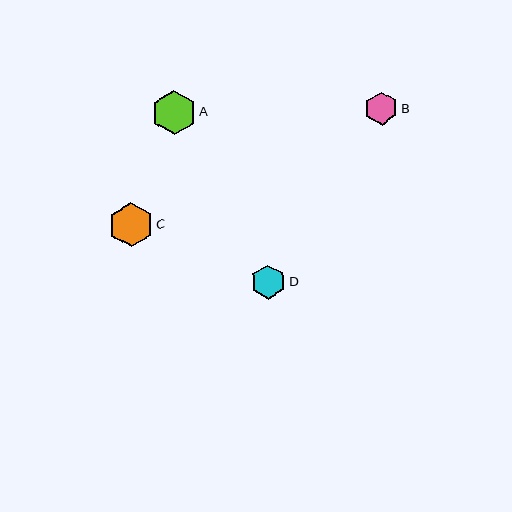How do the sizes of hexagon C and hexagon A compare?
Hexagon C and hexagon A are approximately the same size.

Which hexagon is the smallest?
Hexagon B is the smallest with a size of approximately 33 pixels.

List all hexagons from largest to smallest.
From largest to smallest: C, A, D, B.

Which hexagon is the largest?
Hexagon C is the largest with a size of approximately 45 pixels.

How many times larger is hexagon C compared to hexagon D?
Hexagon C is approximately 1.3 times the size of hexagon D.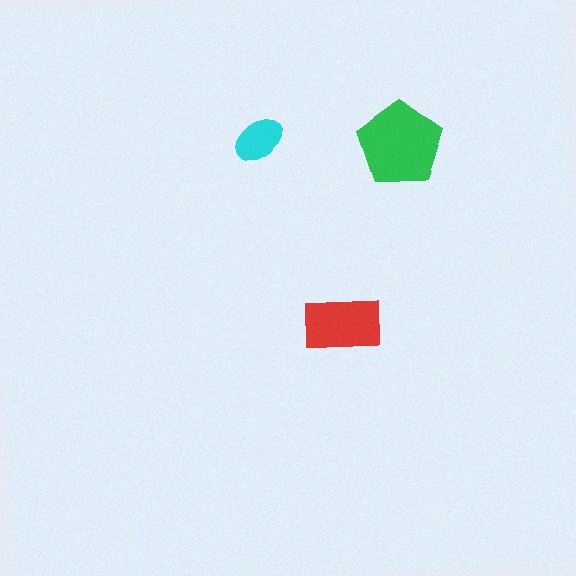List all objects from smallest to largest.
The cyan ellipse, the red rectangle, the green pentagon.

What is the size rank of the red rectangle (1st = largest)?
2nd.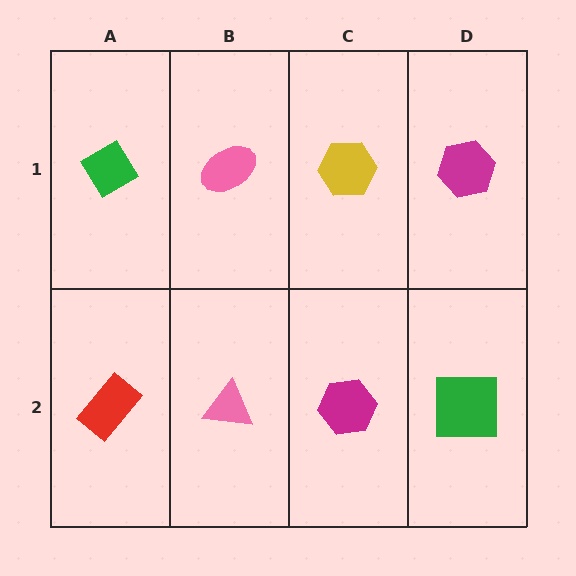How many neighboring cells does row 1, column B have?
3.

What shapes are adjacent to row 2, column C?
A yellow hexagon (row 1, column C), a pink triangle (row 2, column B), a green square (row 2, column D).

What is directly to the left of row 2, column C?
A pink triangle.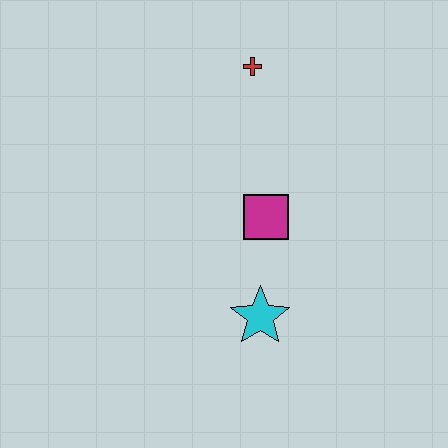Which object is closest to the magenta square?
The cyan star is closest to the magenta square.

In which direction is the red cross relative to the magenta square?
The red cross is above the magenta square.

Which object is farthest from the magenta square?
The red cross is farthest from the magenta square.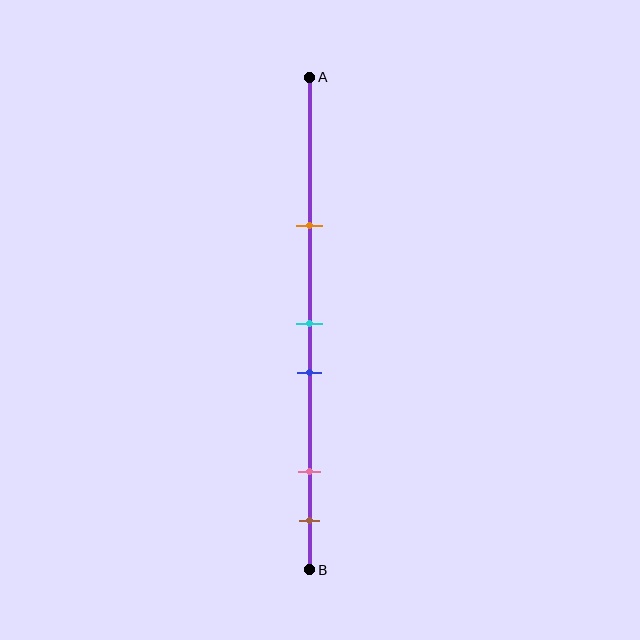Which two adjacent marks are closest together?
The cyan and blue marks are the closest adjacent pair.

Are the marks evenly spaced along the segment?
No, the marks are not evenly spaced.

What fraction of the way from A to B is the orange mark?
The orange mark is approximately 30% (0.3) of the way from A to B.